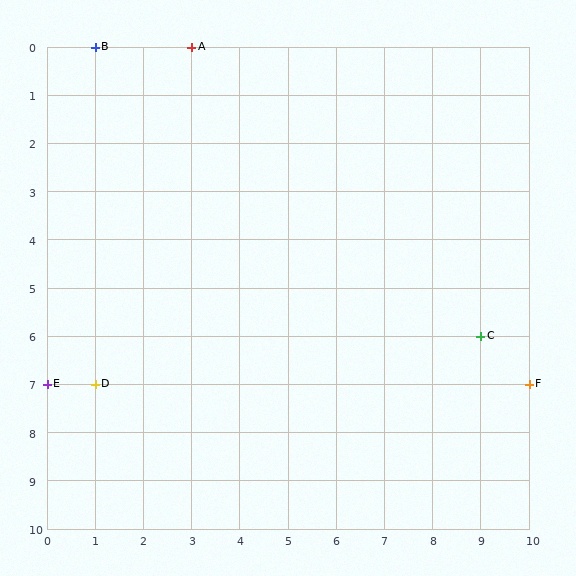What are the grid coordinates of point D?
Point D is at grid coordinates (1, 7).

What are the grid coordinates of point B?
Point B is at grid coordinates (1, 0).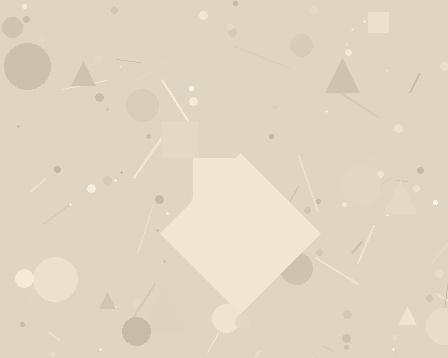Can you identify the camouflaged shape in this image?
The camouflaged shape is a diamond.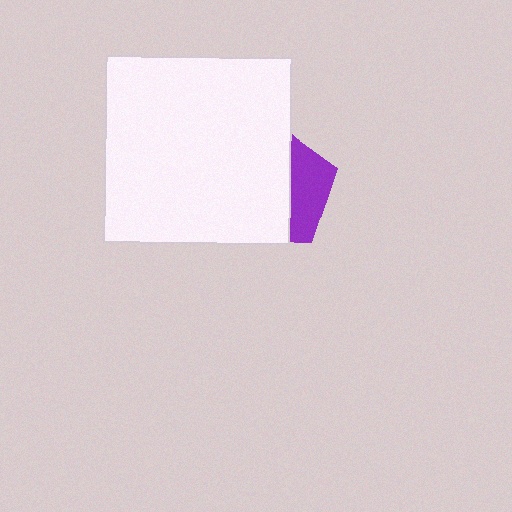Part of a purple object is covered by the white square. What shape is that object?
It is a pentagon.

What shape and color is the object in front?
The object in front is a white square.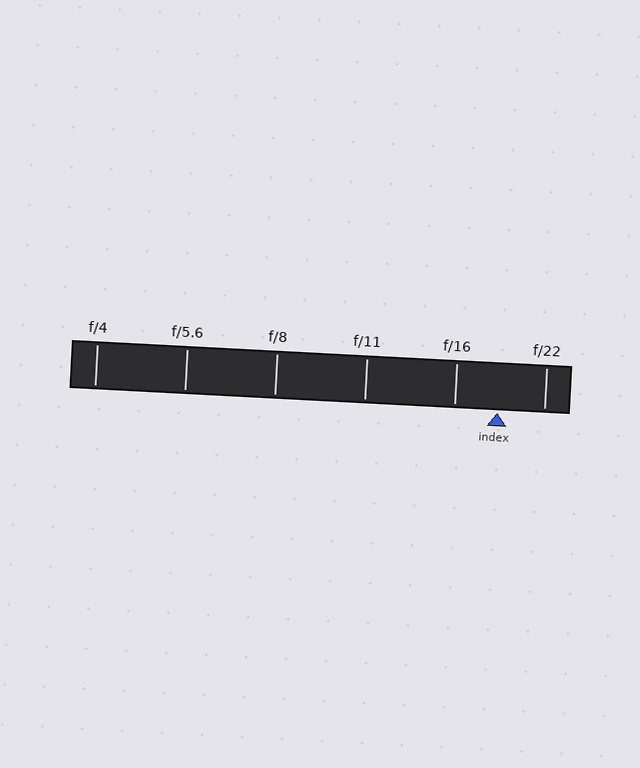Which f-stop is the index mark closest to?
The index mark is closest to f/16.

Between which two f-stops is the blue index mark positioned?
The index mark is between f/16 and f/22.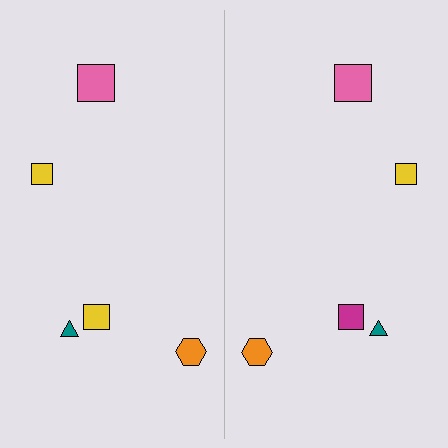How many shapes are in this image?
There are 10 shapes in this image.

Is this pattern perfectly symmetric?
No, the pattern is not perfectly symmetric. The magenta square on the right side breaks the symmetry — its mirror counterpart is yellow.